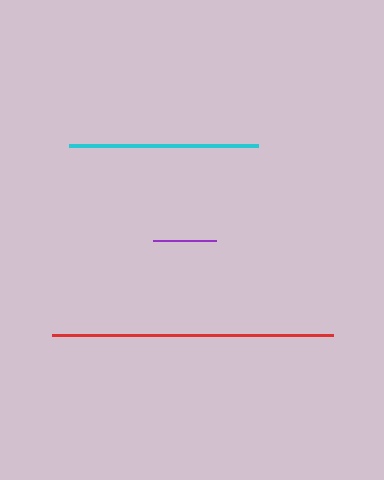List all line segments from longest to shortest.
From longest to shortest: red, cyan, purple.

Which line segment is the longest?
The red line is the longest at approximately 281 pixels.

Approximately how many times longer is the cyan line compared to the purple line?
The cyan line is approximately 3.0 times the length of the purple line.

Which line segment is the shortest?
The purple line is the shortest at approximately 62 pixels.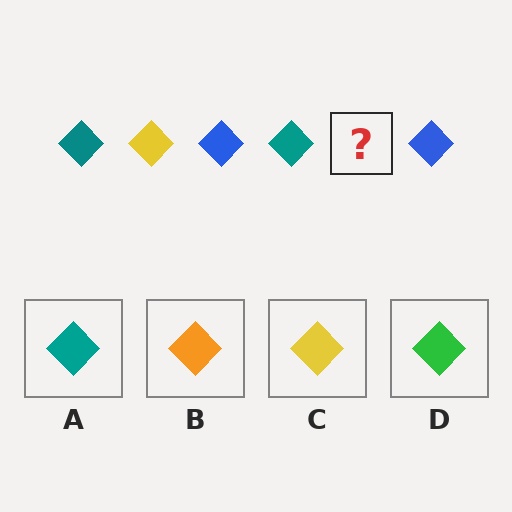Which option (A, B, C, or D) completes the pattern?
C.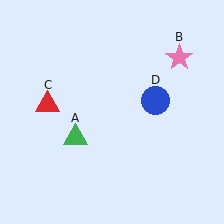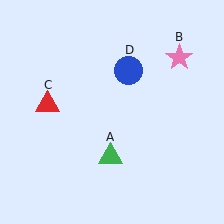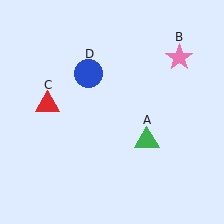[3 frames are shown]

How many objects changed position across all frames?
2 objects changed position: green triangle (object A), blue circle (object D).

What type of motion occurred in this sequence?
The green triangle (object A), blue circle (object D) rotated counterclockwise around the center of the scene.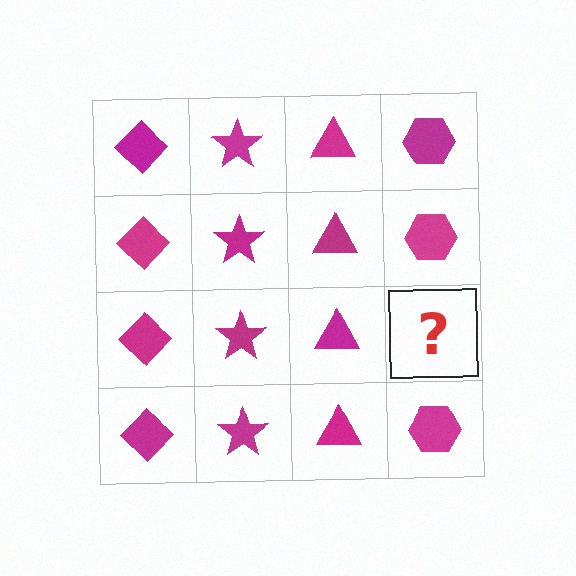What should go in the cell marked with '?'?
The missing cell should contain a magenta hexagon.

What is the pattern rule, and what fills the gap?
The rule is that each column has a consistent shape. The gap should be filled with a magenta hexagon.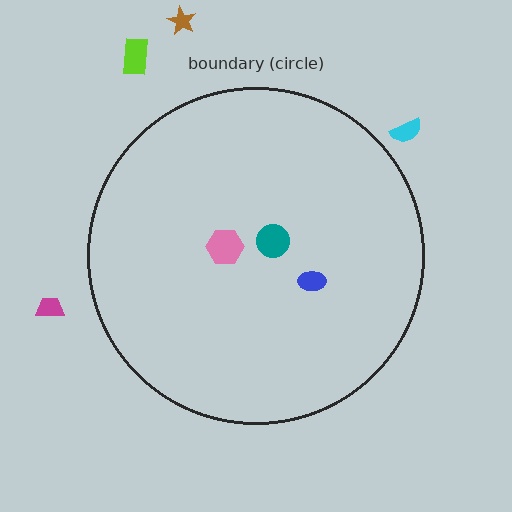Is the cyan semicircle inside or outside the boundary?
Outside.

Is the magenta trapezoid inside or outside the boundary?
Outside.